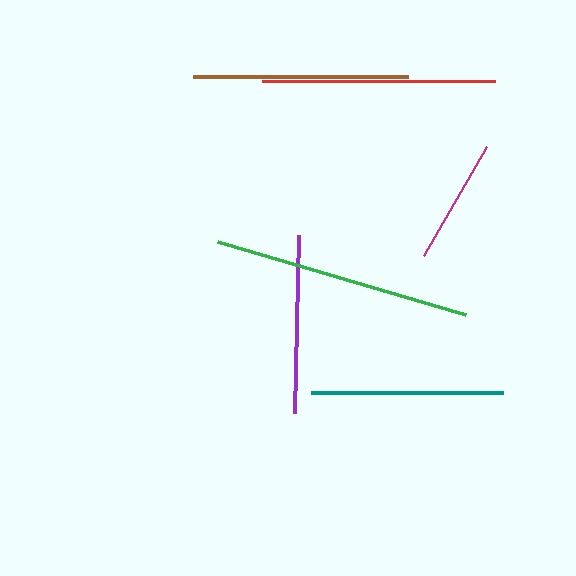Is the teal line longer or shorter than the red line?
The red line is longer than the teal line.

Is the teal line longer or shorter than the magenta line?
The teal line is longer than the magenta line.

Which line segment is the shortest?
The magenta line is the shortest at approximately 126 pixels.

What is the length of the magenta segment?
The magenta segment is approximately 126 pixels long.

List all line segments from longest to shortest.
From longest to shortest: green, red, brown, teal, purple, magenta.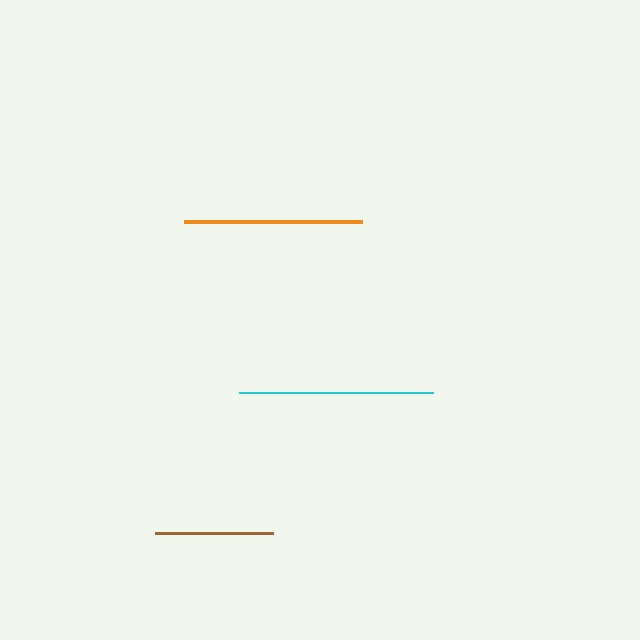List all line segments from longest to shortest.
From longest to shortest: cyan, orange, brown.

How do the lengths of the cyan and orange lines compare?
The cyan and orange lines are approximately the same length.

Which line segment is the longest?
The cyan line is the longest at approximately 194 pixels.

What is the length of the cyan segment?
The cyan segment is approximately 194 pixels long.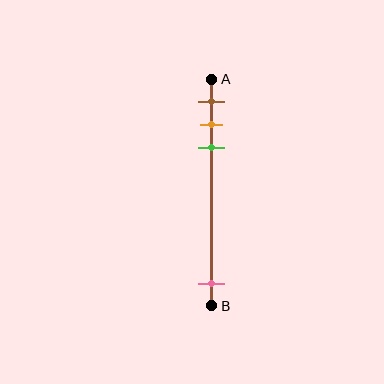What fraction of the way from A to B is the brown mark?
The brown mark is approximately 10% (0.1) of the way from A to B.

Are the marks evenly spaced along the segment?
No, the marks are not evenly spaced.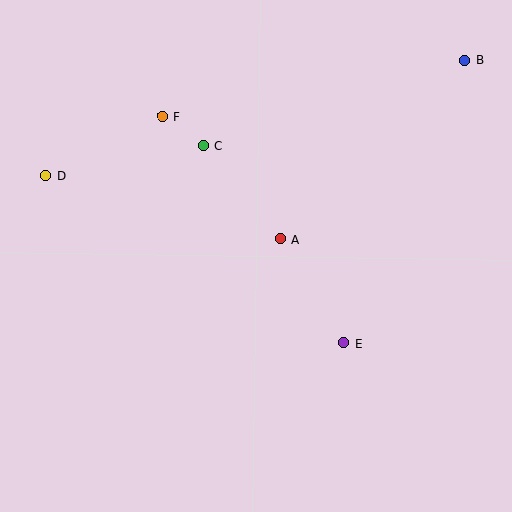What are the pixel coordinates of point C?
Point C is at (203, 146).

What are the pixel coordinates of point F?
Point F is at (162, 116).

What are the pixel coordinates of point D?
Point D is at (46, 175).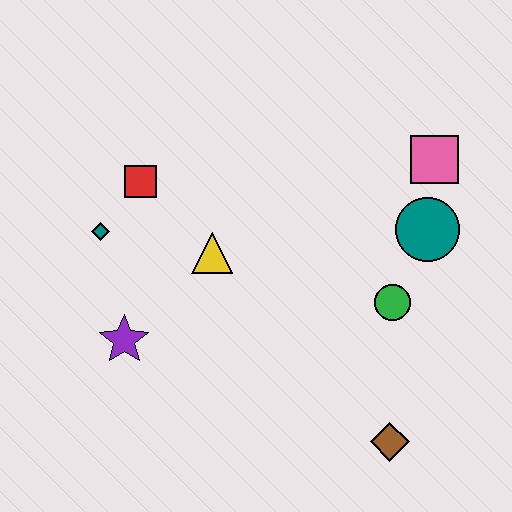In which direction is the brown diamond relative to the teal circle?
The brown diamond is below the teal circle.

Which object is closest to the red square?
The teal diamond is closest to the red square.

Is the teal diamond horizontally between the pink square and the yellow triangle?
No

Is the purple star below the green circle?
Yes